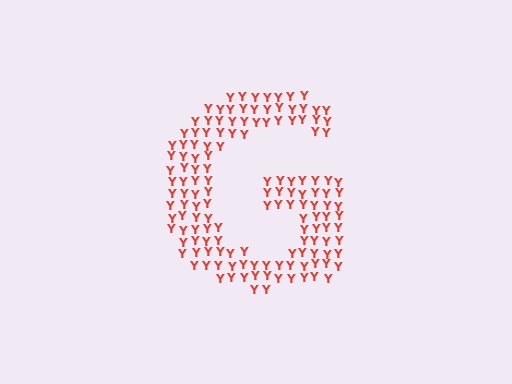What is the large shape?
The large shape is the letter G.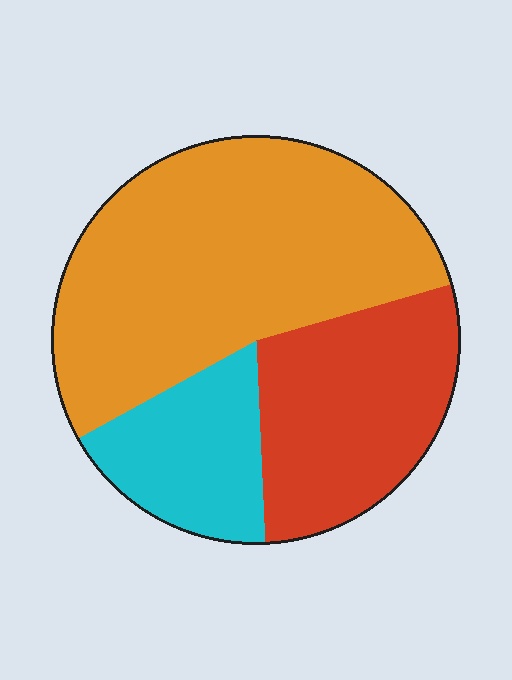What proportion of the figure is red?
Red takes up about one quarter (1/4) of the figure.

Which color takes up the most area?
Orange, at roughly 55%.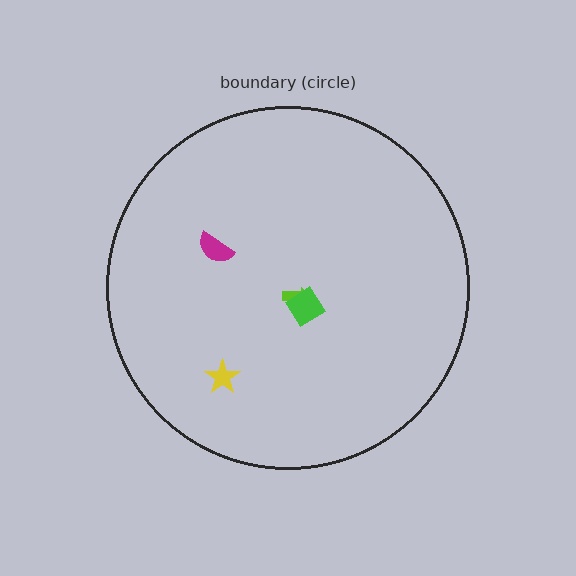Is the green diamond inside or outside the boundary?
Inside.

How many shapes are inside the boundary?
4 inside, 0 outside.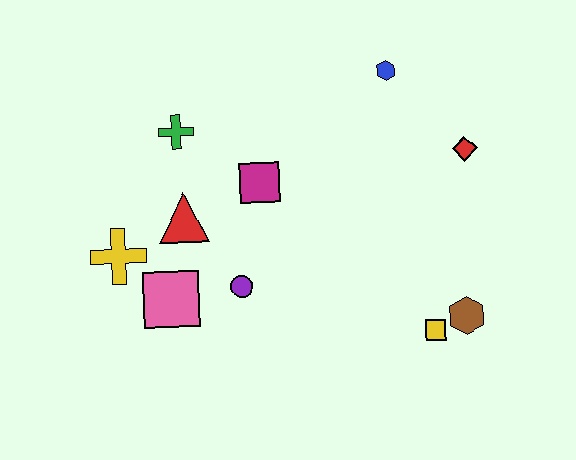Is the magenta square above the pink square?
Yes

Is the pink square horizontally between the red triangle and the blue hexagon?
No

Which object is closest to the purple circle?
The pink square is closest to the purple circle.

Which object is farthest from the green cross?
The brown hexagon is farthest from the green cross.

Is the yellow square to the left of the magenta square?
No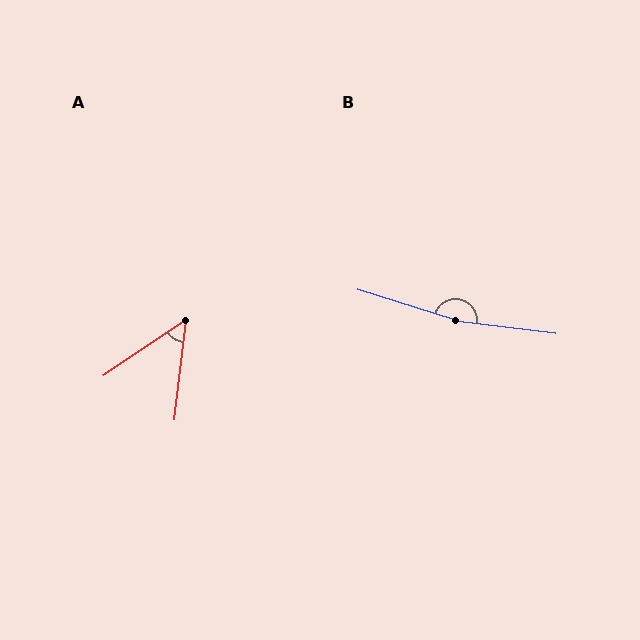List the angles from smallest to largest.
A (49°), B (170°).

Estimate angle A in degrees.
Approximately 49 degrees.